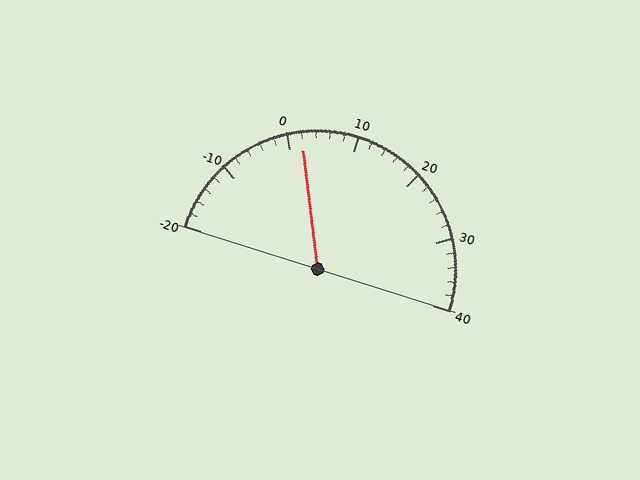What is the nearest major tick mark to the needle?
The nearest major tick mark is 0.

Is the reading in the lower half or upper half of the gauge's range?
The reading is in the lower half of the range (-20 to 40).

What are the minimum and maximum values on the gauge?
The gauge ranges from -20 to 40.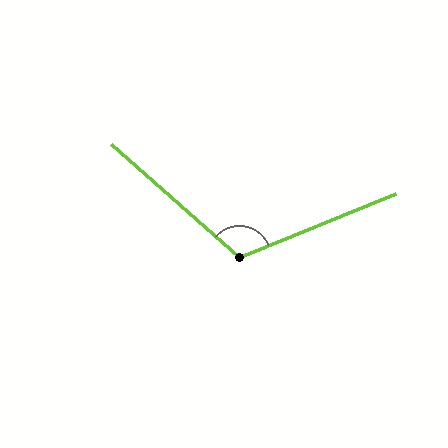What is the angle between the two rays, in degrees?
Approximately 116 degrees.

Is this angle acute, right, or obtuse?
It is obtuse.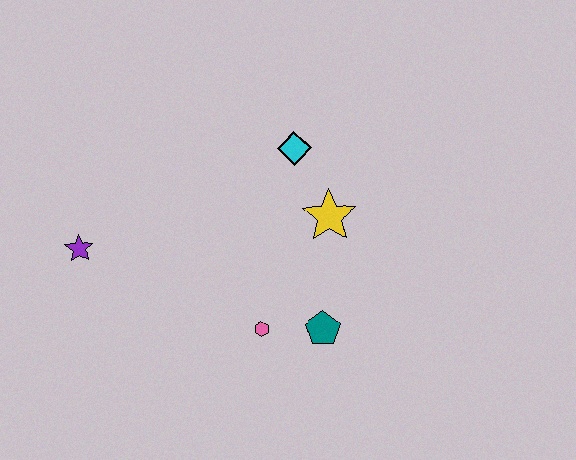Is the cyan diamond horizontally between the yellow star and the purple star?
Yes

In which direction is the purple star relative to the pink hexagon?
The purple star is to the left of the pink hexagon.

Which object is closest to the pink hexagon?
The teal pentagon is closest to the pink hexagon.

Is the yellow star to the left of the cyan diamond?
No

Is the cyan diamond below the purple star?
No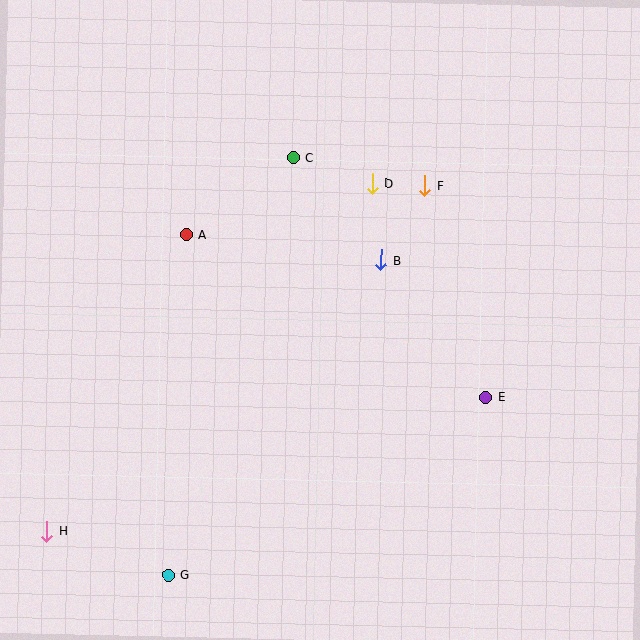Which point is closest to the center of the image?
Point B at (381, 260) is closest to the center.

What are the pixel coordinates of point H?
Point H is at (47, 531).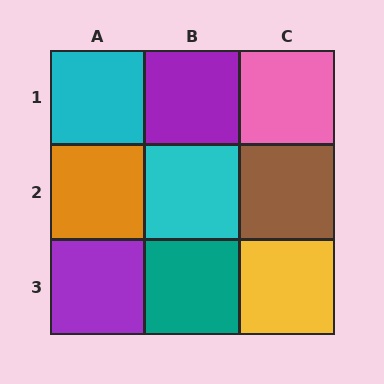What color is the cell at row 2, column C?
Brown.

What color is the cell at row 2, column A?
Orange.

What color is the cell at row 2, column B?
Cyan.